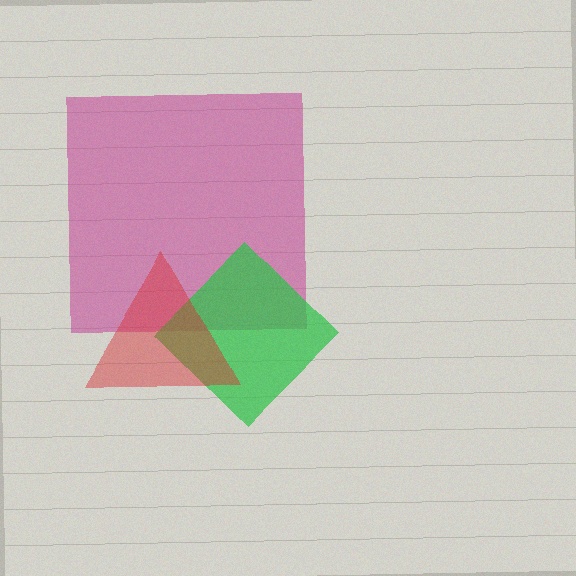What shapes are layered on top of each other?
The layered shapes are: a magenta square, a green diamond, a red triangle.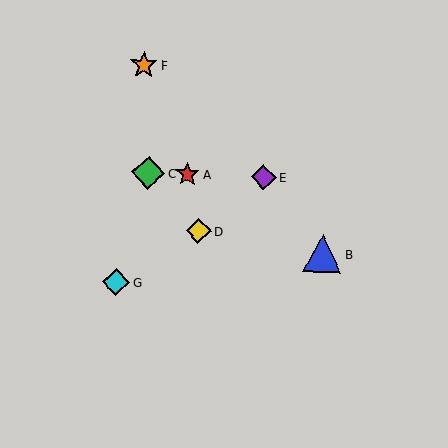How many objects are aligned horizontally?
3 objects (A, C, E) are aligned horizontally.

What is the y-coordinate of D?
Object D is at y≈231.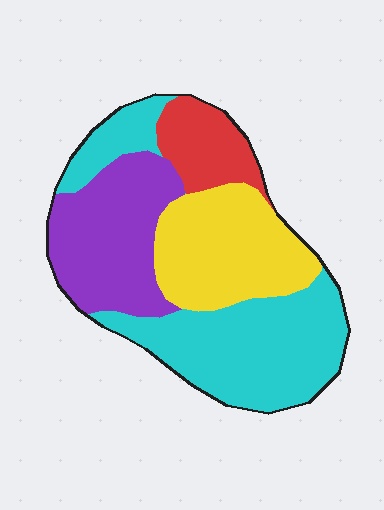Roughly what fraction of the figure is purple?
Purple takes up between a sixth and a third of the figure.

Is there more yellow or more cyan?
Cyan.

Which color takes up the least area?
Red, at roughly 10%.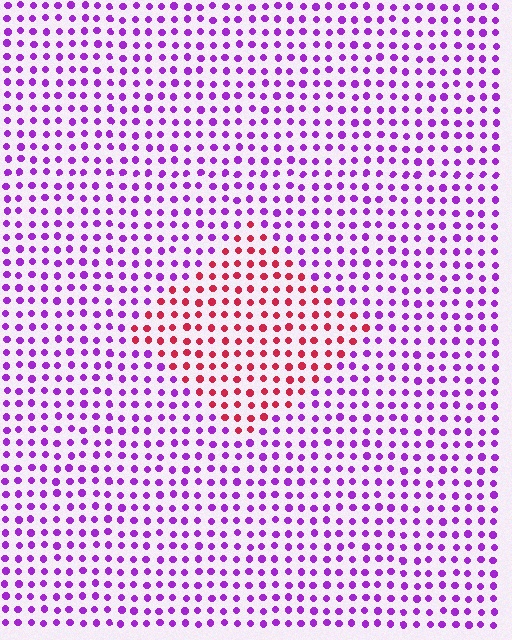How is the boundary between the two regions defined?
The boundary is defined purely by a slight shift in hue (about 63 degrees). Spacing, size, and orientation are identical on both sides.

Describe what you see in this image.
The image is filled with small purple elements in a uniform arrangement. A diamond-shaped region is visible where the elements are tinted to a slightly different hue, forming a subtle color boundary.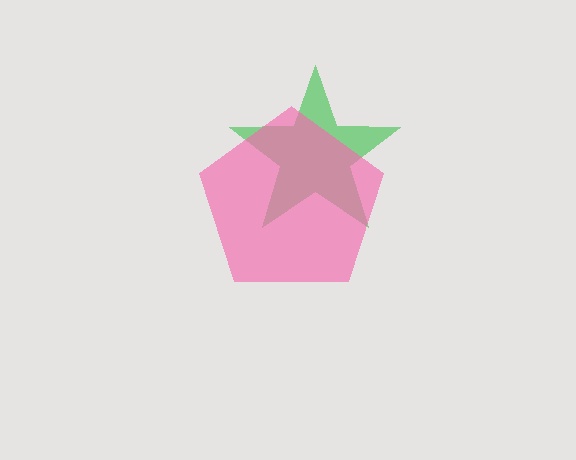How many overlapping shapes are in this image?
There are 2 overlapping shapes in the image.